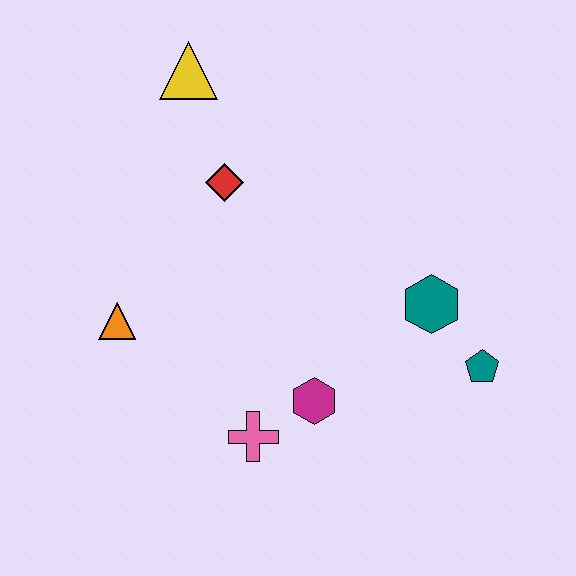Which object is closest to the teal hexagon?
The teal pentagon is closest to the teal hexagon.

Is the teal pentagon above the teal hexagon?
No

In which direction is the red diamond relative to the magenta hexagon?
The red diamond is above the magenta hexagon.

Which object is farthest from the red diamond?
The teal pentagon is farthest from the red diamond.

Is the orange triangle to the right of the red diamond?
No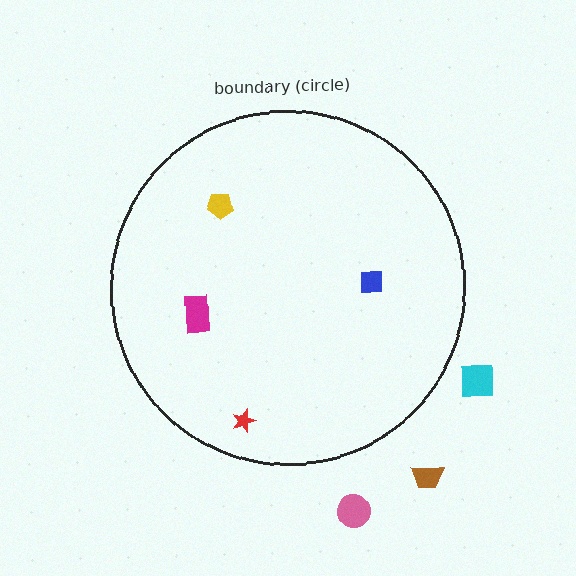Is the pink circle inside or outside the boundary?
Outside.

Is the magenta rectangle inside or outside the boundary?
Inside.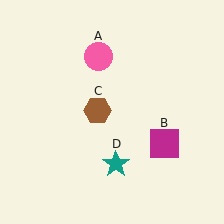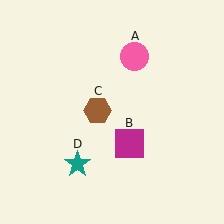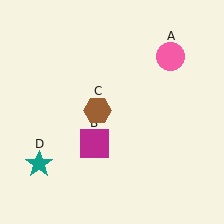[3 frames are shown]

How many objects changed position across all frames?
3 objects changed position: pink circle (object A), magenta square (object B), teal star (object D).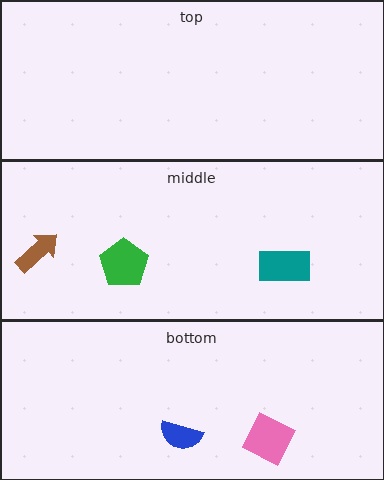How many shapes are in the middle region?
3.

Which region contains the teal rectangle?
The middle region.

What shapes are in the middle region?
The green pentagon, the brown arrow, the teal rectangle.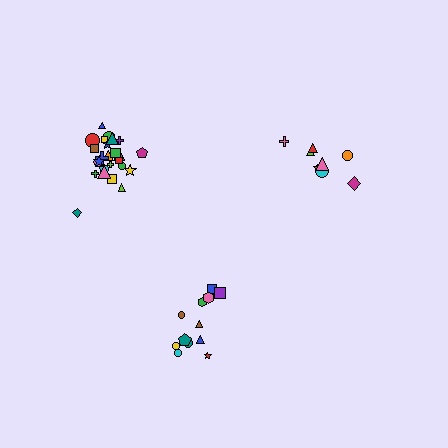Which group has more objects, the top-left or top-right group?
The top-left group.